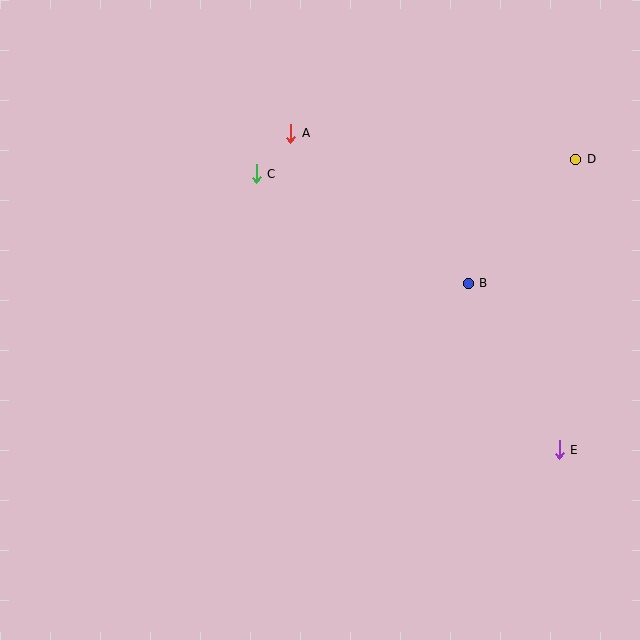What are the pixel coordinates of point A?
Point A is at (291, 133).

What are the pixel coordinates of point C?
Point C is at (256, 174).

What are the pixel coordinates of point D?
Point D is at (576, 159).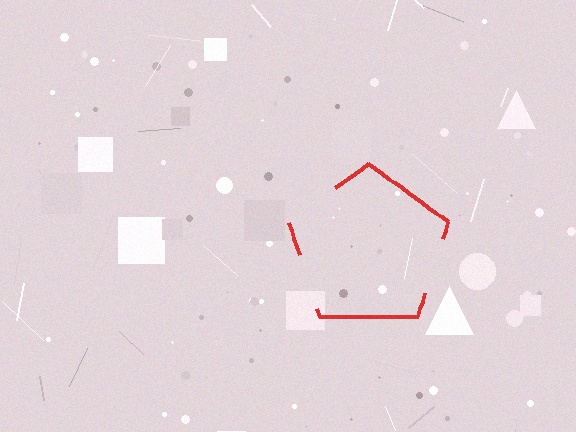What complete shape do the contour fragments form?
The contour fragments form a pentagon.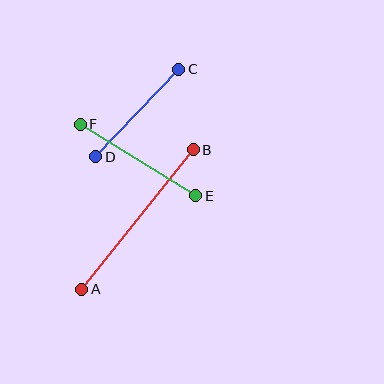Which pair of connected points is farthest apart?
Points A and B are farthest apart.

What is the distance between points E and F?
The distance is approximately 136 pixels.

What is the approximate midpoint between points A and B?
The midpoint is at approximately (138, 219) pixels.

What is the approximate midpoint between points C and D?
The midpoint is at approximately (137, 113) pixels.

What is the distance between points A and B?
The distance is approximately 178 pixels.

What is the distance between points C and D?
The distance is approximately 120 pixels.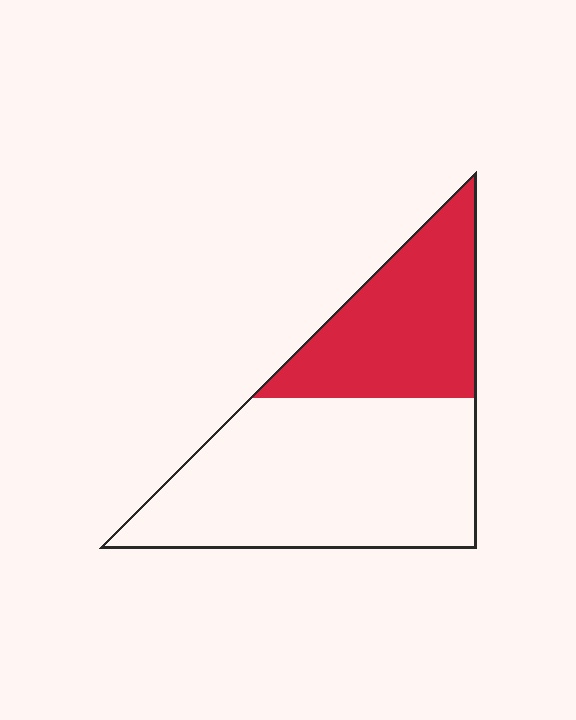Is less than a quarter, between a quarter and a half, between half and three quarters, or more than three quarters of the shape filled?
Between a quarter and a half.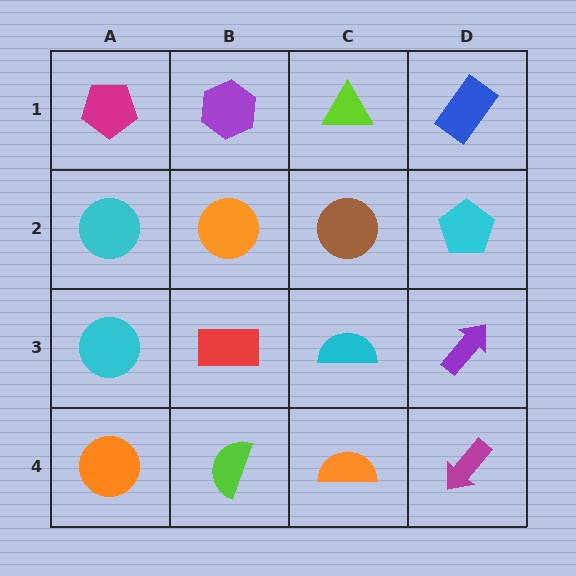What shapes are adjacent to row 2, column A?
A magenta pentagon (row 1, column A), a cyan circle (row 3, column A), an orange circle (row 2, column B).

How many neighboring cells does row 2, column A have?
3.